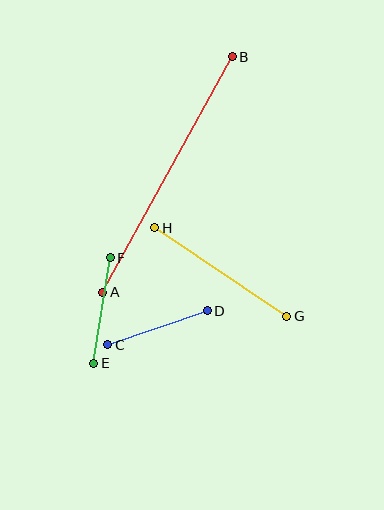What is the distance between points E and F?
The distance is approximately 107 pixels.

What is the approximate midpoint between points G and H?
The midpoint is at approximately (221, 272) pixels.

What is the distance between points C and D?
The distance is approximately 105 pixels.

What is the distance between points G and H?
The distance is approximately 159 pixels.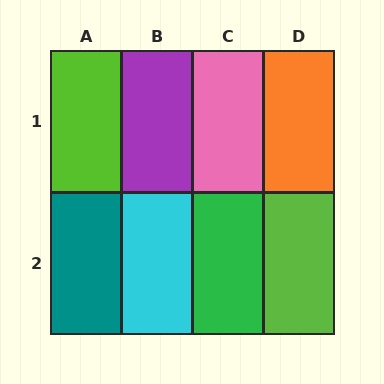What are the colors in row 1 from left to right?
Lime, purple, pink, orange.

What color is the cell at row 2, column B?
Cyan.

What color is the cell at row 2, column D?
Lime.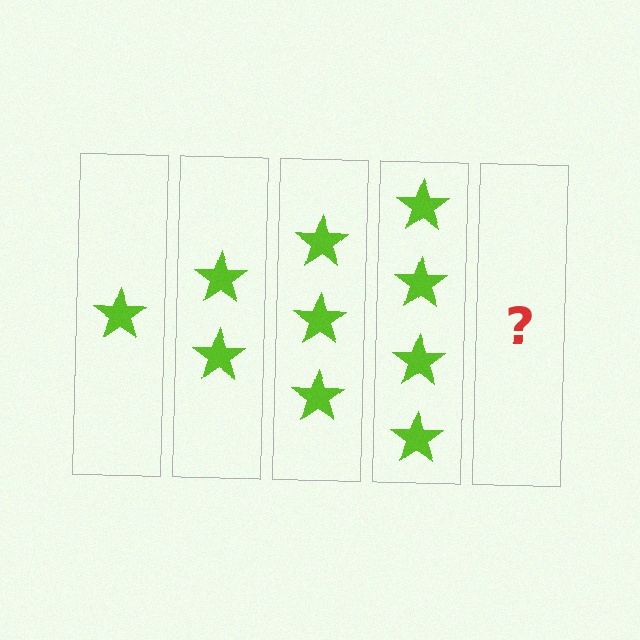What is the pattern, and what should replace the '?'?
The pattern is that each step adds one more star. The '?' should be 5 stars.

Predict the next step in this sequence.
The next step is 5 stars.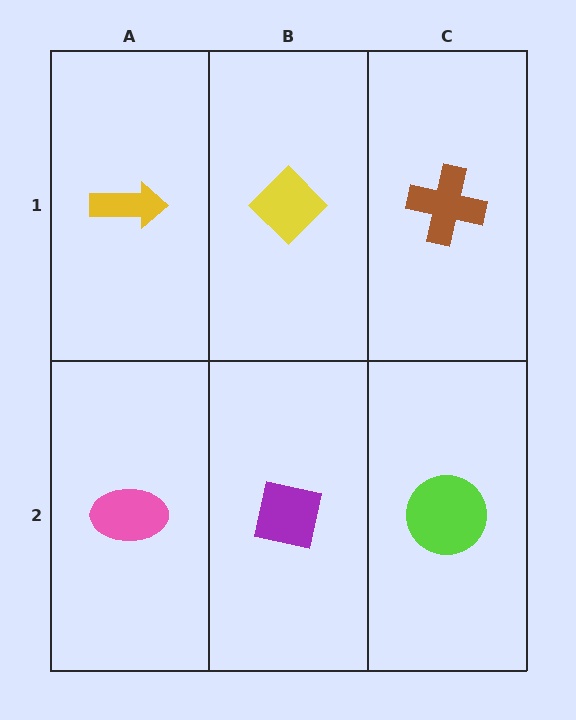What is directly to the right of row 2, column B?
A lime circle.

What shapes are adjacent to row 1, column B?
A purple square (row 2, column B), a yellow arrow (row 1, column A), a brown cross (row 1, column C).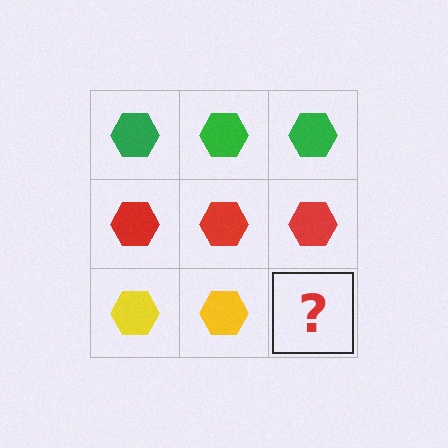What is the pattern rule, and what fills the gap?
The rule is that each row has a consistent color. The gap should be filled with a yellow hexagon.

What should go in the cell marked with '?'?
The missing cell should contain a yellow hexagon.